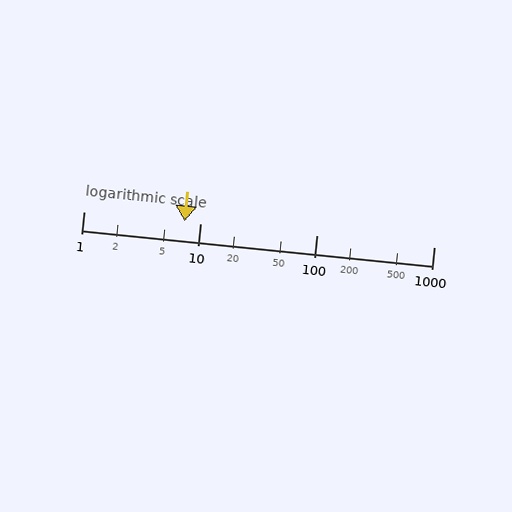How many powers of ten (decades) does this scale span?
The scale spans 3 decades, from 1 to 1000.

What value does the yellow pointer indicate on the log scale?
The pointer indicates approximately 7.4.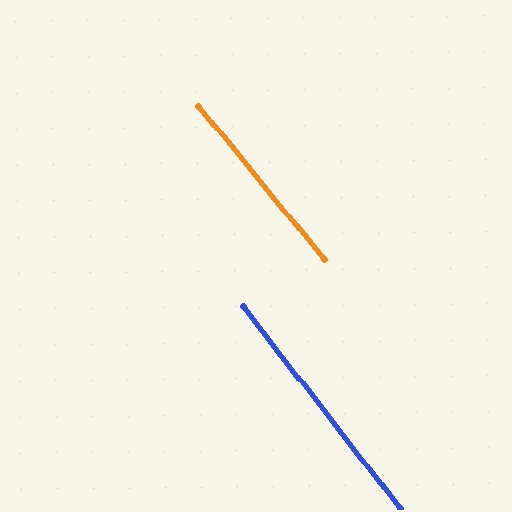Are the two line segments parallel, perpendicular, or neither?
Parallel — their directions differ by only 1.5°.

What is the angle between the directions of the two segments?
Approximately 1 degree.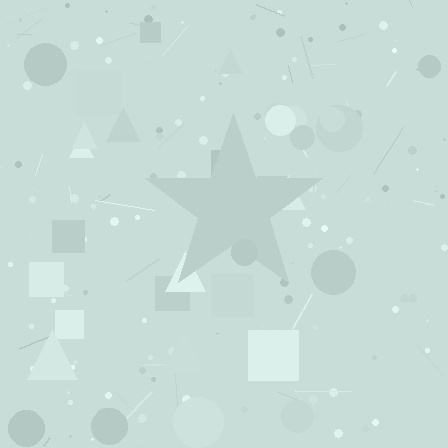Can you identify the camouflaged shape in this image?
The camouflaged shape is a star.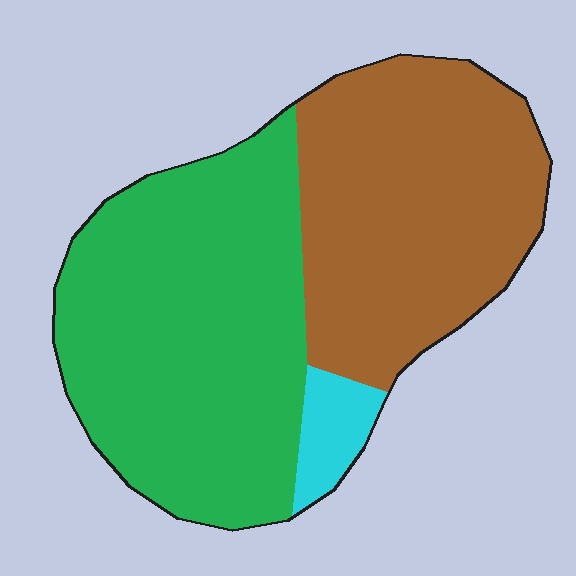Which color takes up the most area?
Green, at roughly 50%.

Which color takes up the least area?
Cyan, at roughly 5%.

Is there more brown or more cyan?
Brown.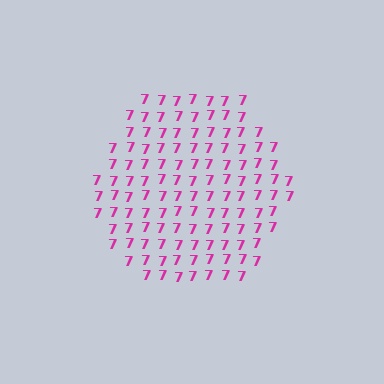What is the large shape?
The large shape is a hexagon.